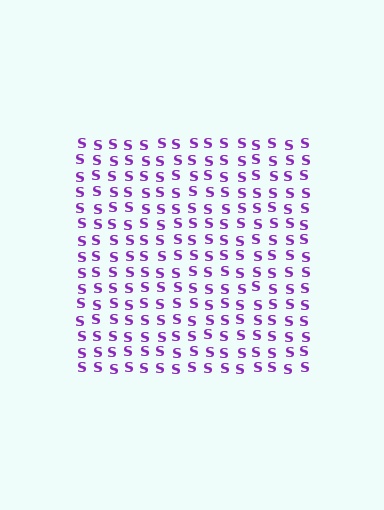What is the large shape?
The large shape is a square.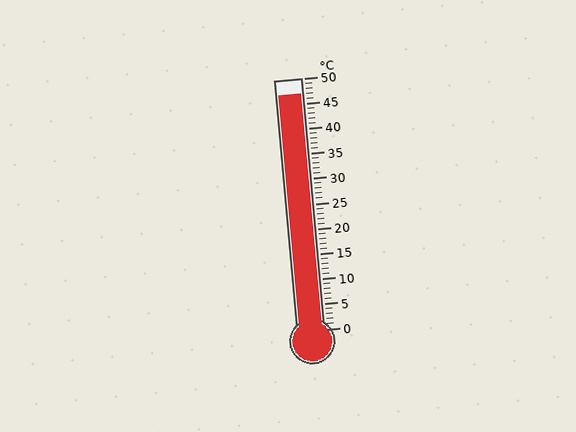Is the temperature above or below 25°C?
The temperature is above 25°C.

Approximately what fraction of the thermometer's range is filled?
The thermometer is filled to approximately 95% of its range.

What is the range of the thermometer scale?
The thermometer scale ranges from 0°C to 50°C.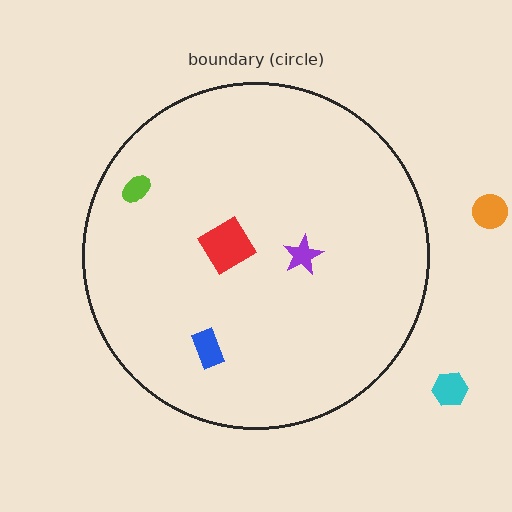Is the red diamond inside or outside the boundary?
Inside.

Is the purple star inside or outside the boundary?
Inside.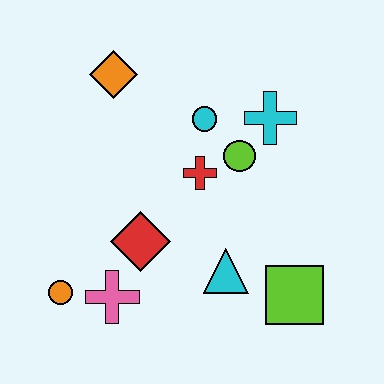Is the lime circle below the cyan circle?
Yes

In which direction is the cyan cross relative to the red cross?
The cyan cross is to the right of the red cross.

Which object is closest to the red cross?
The lime circle is closest to the red cross.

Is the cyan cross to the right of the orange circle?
Yes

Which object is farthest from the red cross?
The orange circle is farthest from the red cross.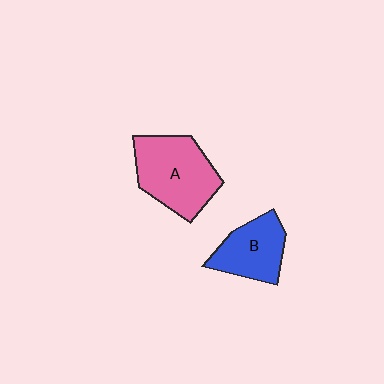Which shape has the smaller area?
Shape B (blue).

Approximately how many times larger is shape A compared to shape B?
Approximately 1.4 times.